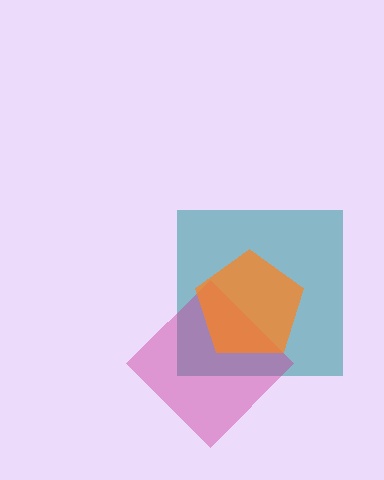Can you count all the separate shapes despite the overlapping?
Yes, there are 3 separate shapes.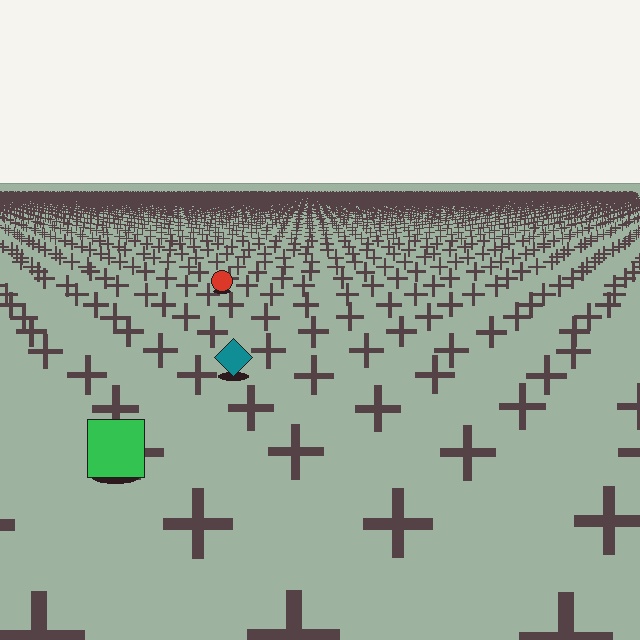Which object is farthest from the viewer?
The red circle is farthest from the viewer. It appears smaller and the ground texture around it is denser.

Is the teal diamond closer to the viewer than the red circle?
Yes. The teal diamond is closer — you can tell from the texture gradient: the ground texture is coarser near it.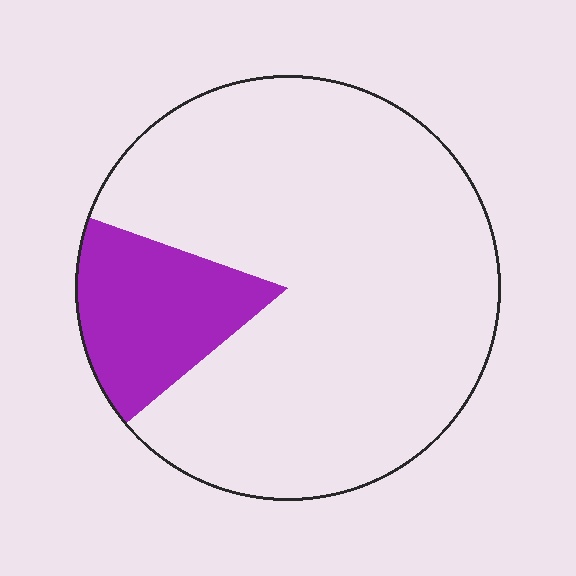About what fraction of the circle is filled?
About one sixth (1/6).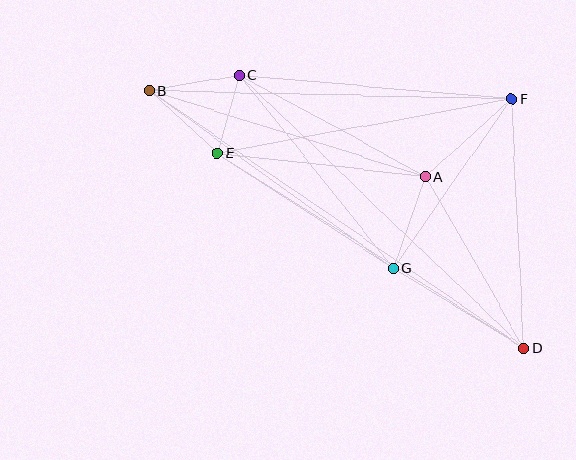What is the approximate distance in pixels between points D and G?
The distance between D and G is approximately 154 pixels.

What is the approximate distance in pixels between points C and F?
The distance between C and F is approximately 273 pixels.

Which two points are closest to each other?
Points C and E are closest to each other.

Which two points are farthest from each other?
Points B and D are farthest from each other.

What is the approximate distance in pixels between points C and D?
The distance between C and D is approximately 394 pixels.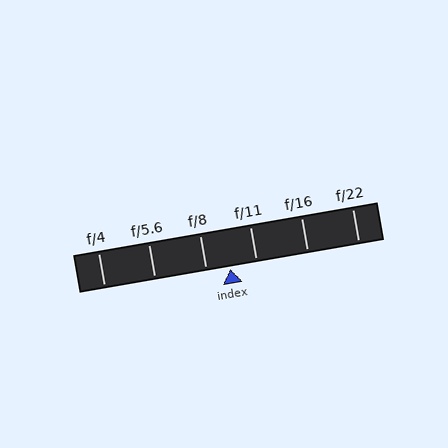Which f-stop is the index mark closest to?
The index mark is closest to f/8.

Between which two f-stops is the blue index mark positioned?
The index mark is between f/8 and f/11.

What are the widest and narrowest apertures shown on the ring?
The widest aperture shown is f/4 and the narrowest is f/22.